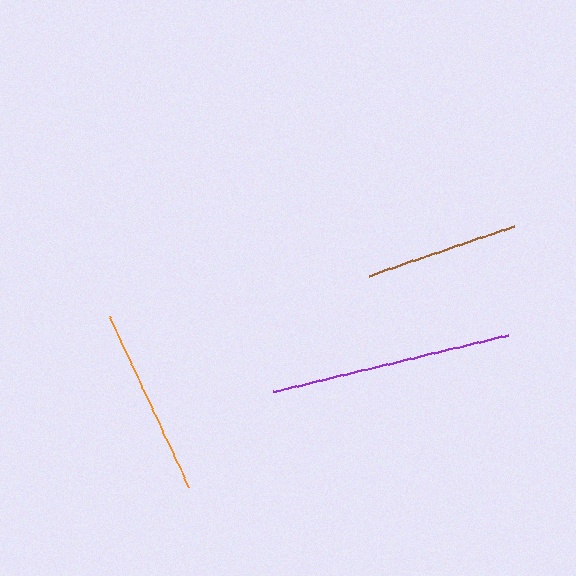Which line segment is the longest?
The purple line is the longest at approximately 242 pixels.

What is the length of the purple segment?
The purple segment is approximately 242 pixels long.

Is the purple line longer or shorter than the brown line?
The purple line is longer than the brown line.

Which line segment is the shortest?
The brown line is the shortest at approximately 153 pixels.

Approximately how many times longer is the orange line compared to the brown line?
The orange line is approximately 1.2 times the length of the brown line.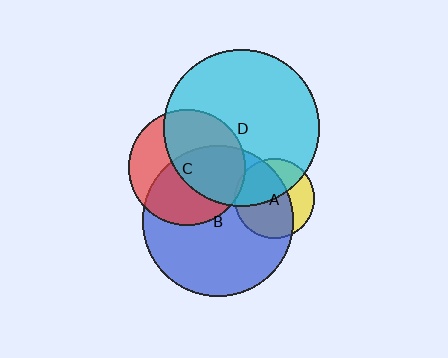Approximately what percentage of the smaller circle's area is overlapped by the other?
Approximately 55%.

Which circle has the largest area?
Circle D (cyan).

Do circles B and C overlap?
Yes.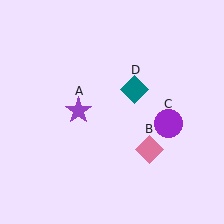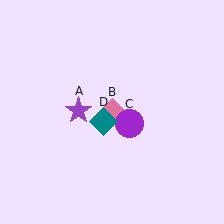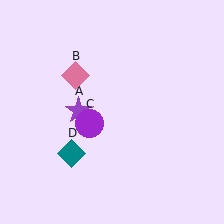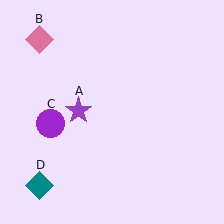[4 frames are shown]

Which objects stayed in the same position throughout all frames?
Purple star (object A) remained stationary.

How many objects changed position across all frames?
3 objects changed position: pink diamond (object B), purple circle (object C), teal diamond (object D).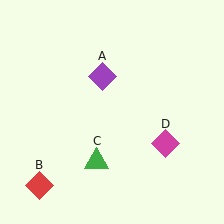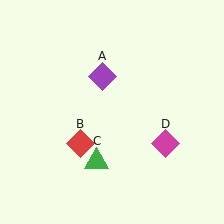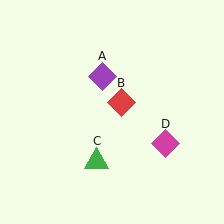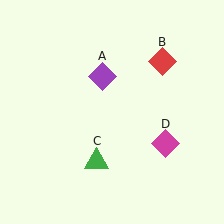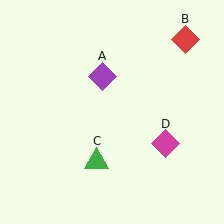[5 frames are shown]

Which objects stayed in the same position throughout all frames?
Purple diamond (object A) and green triangle (object C) and magenta diamond (object D) remained stationary.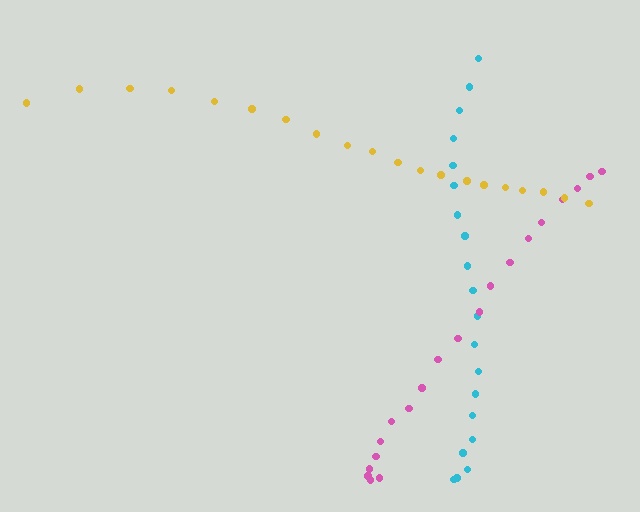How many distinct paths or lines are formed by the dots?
There are 3 distinct paths.